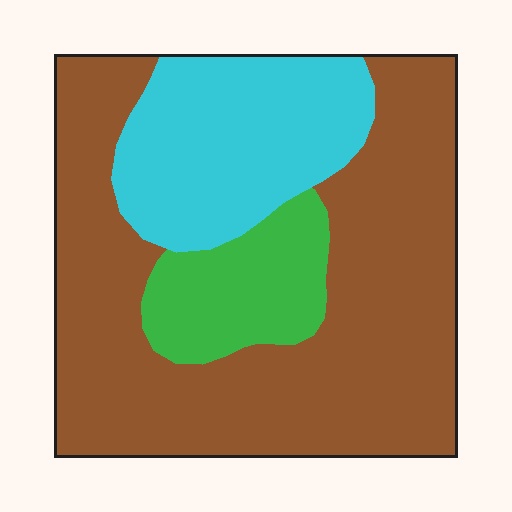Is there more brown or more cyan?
Brown.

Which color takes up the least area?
Green, at roughly 15%.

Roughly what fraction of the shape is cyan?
Cyan covers around 25% of the shape.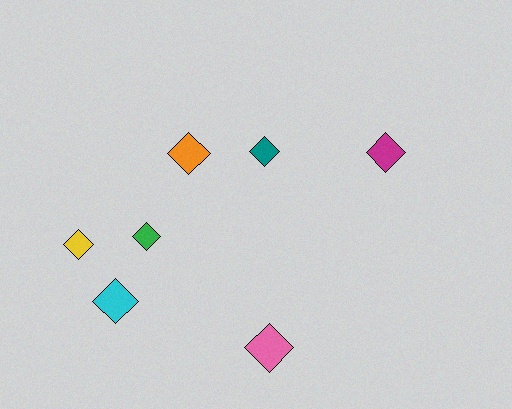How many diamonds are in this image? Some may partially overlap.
There are 7 diamonds.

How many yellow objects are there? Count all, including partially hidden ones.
There is 1 yellow object.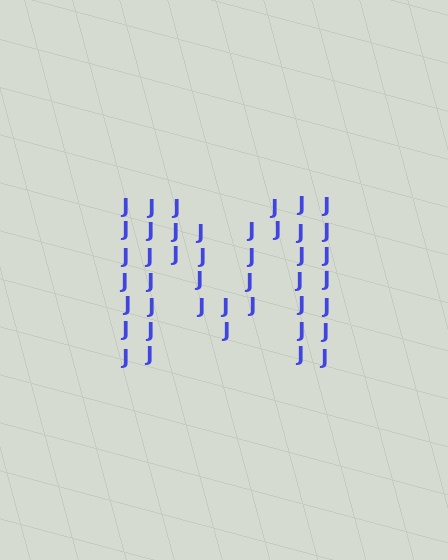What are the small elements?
The small elements are letter J's.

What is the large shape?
The large shape is the letter M.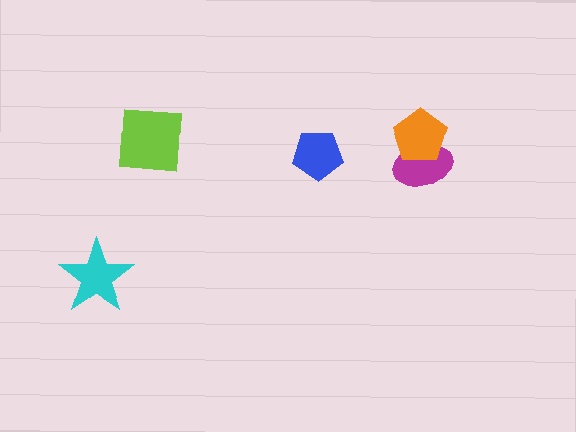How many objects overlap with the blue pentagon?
0 objects overlap with the blue pentagon.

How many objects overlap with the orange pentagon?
1 object overlaps with the orange pentagon.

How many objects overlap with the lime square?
0 objects overlap with the lime square.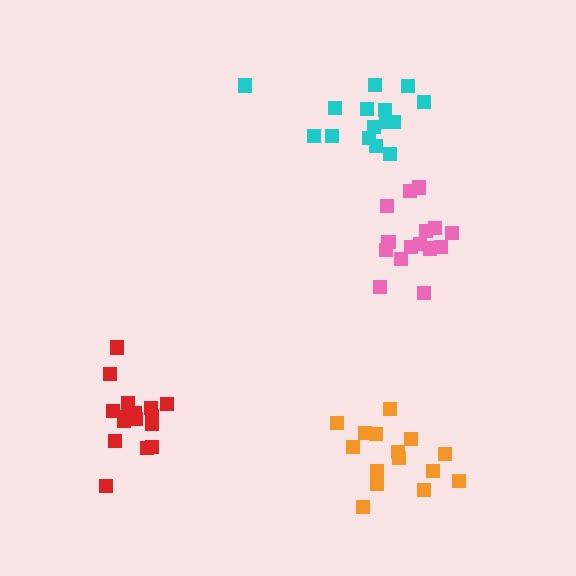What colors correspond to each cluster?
The clusters are colored: pink, orange, red, cyan.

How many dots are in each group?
Group 1: 15 dots, Group 2: 15 dots, Group 3: 16 dots, Group 4: 15 dots (61 total).